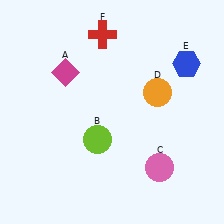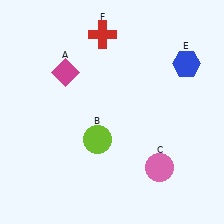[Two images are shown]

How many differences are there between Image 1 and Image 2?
There is 1 difference between the two images.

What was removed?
The orange circle (D) was removed in Image 2.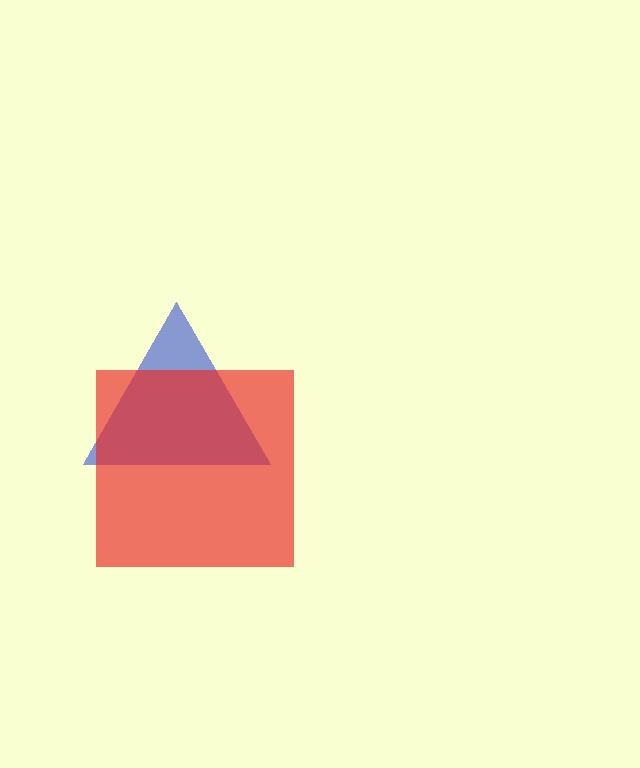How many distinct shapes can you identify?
There are 2 distinct shapes: a blue triangle, a red square.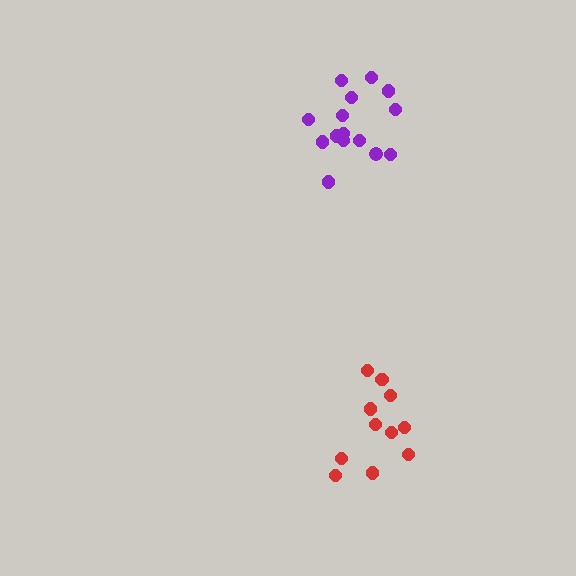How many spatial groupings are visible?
There are 2 spatial groupings.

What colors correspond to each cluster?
The clusters are colored: purple, red.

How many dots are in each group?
Group 1: 15 dots, Group 2: 11 dots (26 total).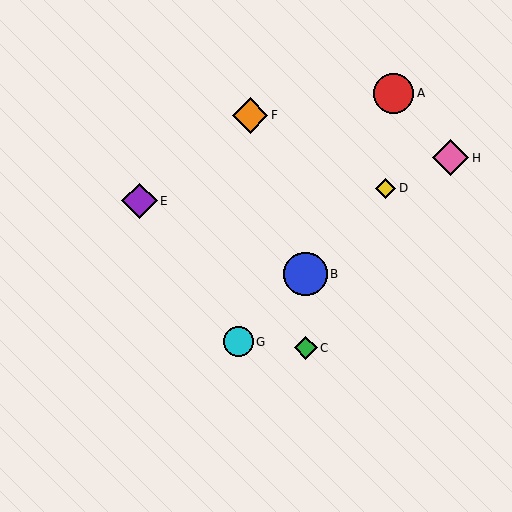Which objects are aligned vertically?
Objects B, C are aligned vertically.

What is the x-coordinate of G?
Object G is at x≈238.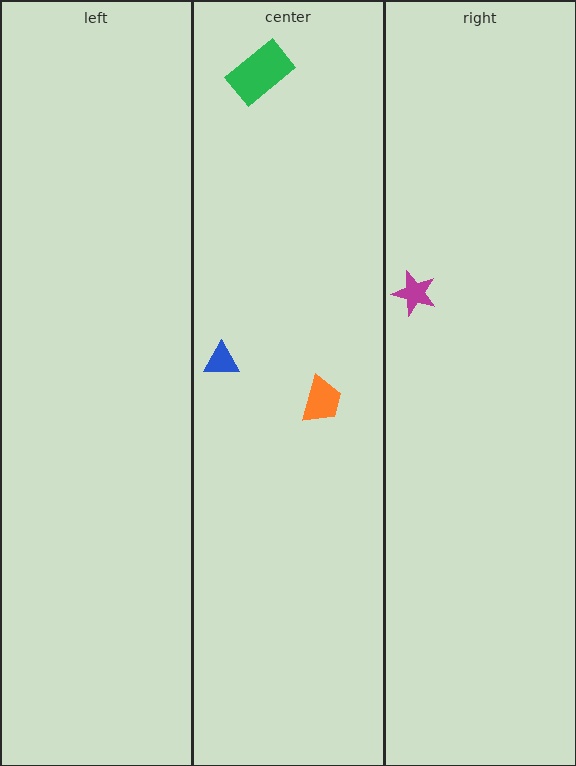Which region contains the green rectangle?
The center region.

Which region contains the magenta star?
The right region.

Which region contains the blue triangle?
The center region.